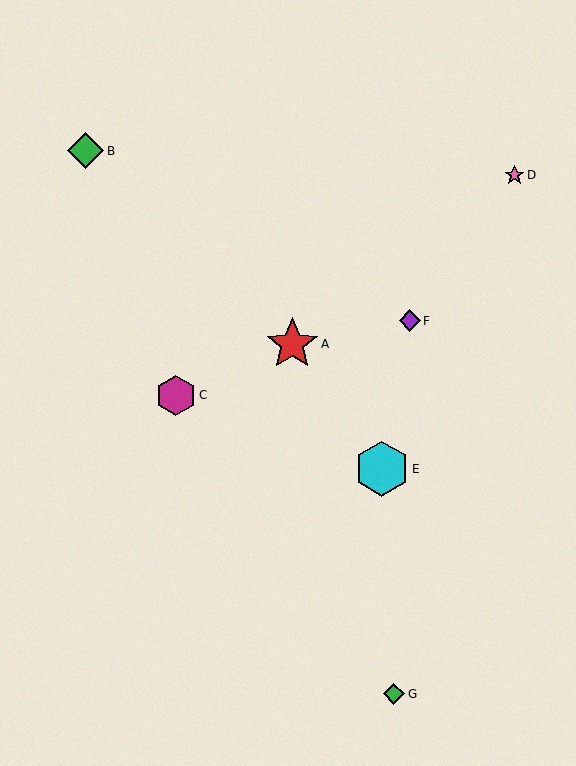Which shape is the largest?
The cyan hexagon (labeled E) is the largest.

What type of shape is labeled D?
Shape D is a pink star.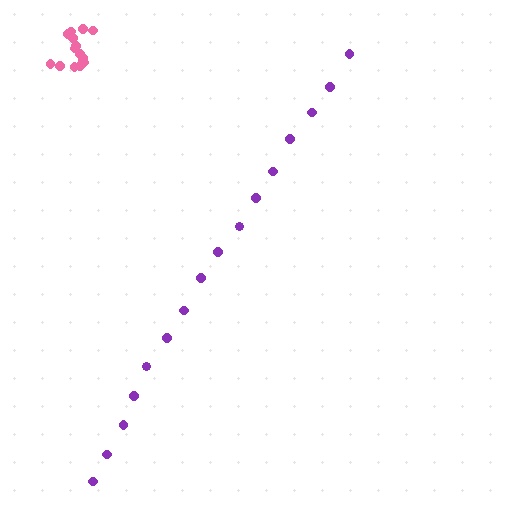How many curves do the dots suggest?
There are 2 distinct paths.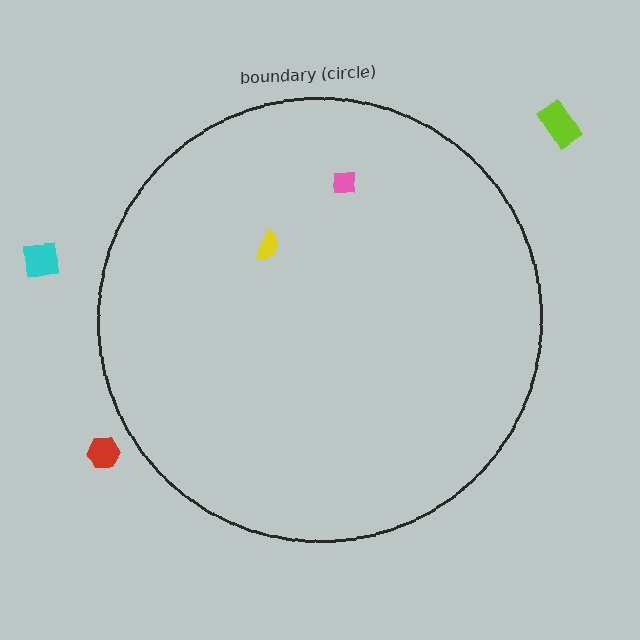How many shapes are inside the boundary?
2 inside, 3 outside.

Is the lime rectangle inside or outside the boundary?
Outside.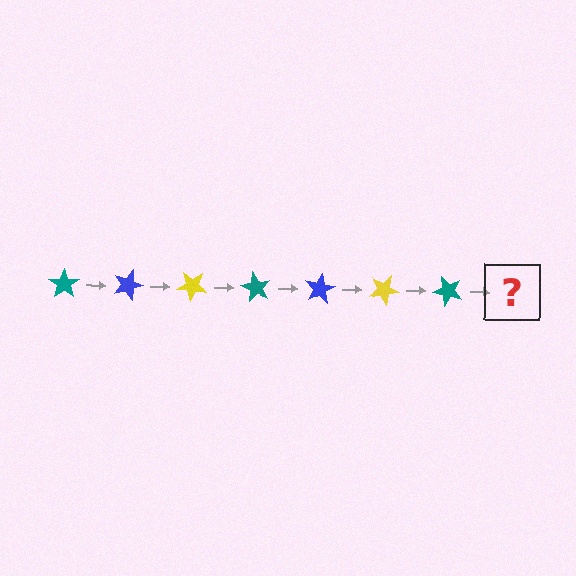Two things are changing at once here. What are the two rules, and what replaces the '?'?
The two rules are that it rotates 20 degrees each step and the color cycles through teal, blue, and yellow. The '?' should be a blue star, rotated 140 degrees from the start.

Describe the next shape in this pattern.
It should be a blue star, rotated 140 degrees from the start.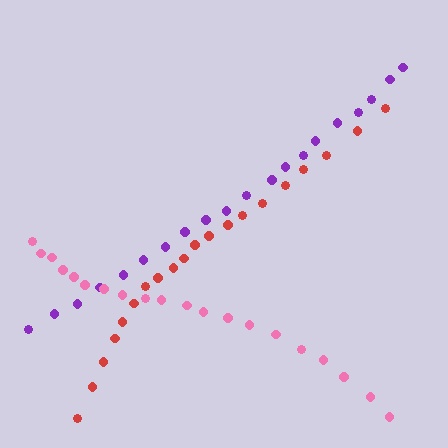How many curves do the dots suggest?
There are 3 distinct paths.